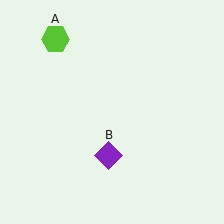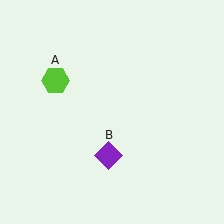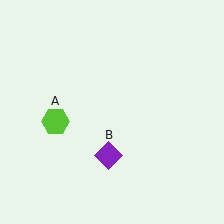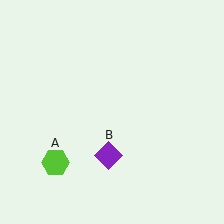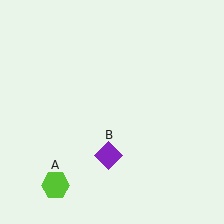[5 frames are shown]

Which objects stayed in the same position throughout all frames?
Purple diamond (object B) remained stationary.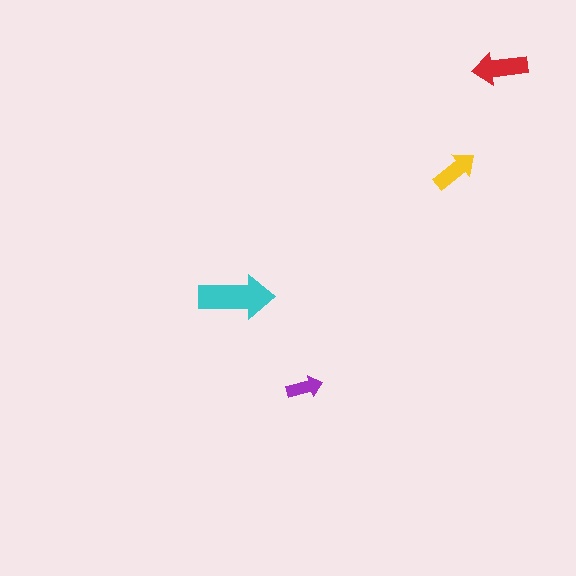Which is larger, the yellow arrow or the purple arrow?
The yellow one.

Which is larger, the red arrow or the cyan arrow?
The cyan one.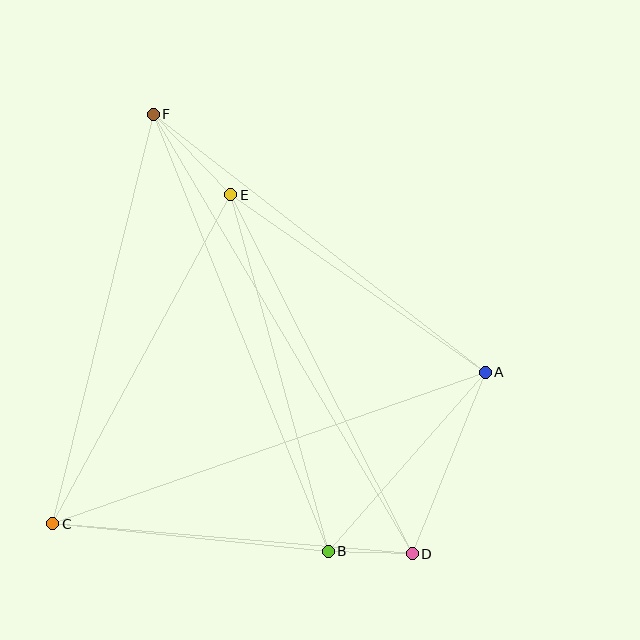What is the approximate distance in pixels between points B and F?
The distance between B and F is approximately 471 pixels.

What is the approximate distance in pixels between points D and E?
The distance between D and E is approximately 403 pixels.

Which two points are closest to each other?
Points B and D are closest to each other.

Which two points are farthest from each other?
Points D and F are farthest from each other.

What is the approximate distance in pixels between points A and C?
The distance between A and C is approximately 458 pixels.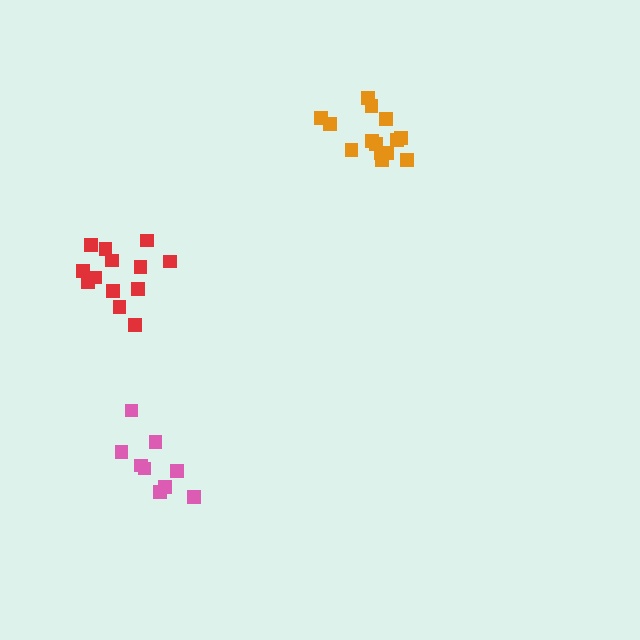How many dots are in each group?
Group 1: 9 dots, Group 2: 14 dots, Group 3: 13 dots (36 total).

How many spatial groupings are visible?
There are 3 spatial groupings.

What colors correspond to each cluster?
The clusters are colored: pink, orange, red.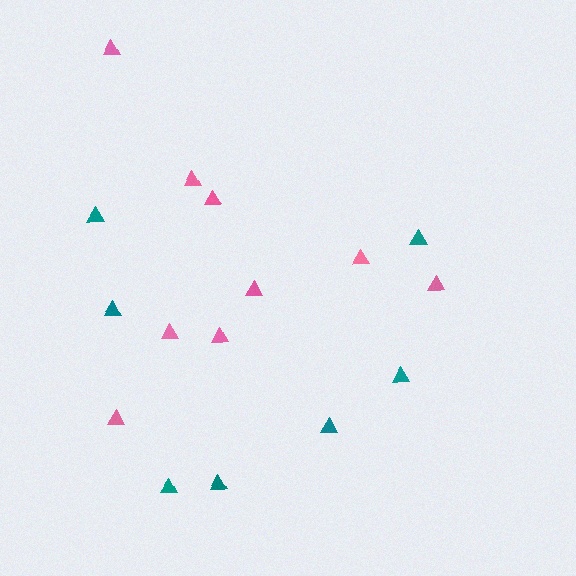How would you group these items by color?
There are 2 groups: one group of pink triangles (9) and one group of teal triangles (7).